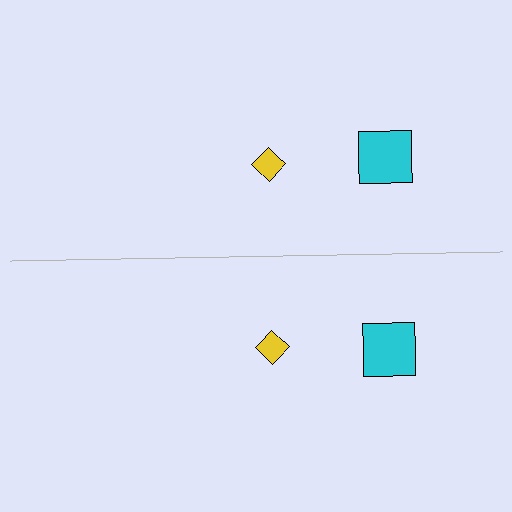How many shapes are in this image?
There are 4 shapes in this image.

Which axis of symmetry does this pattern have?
The pattern has a horizontal axis of symmetry running through the center of the image.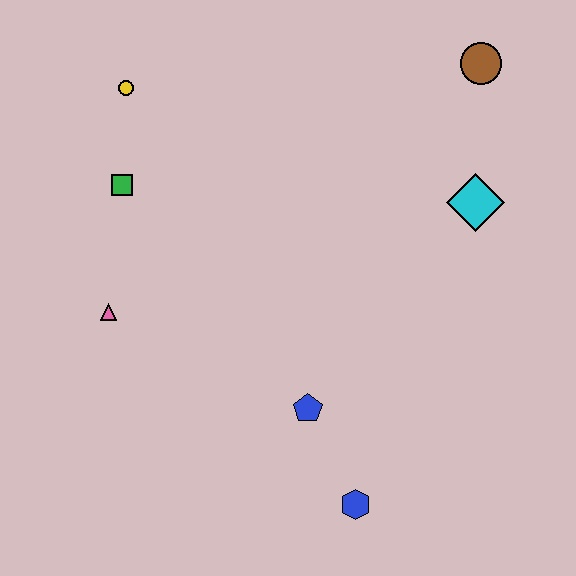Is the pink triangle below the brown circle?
Yes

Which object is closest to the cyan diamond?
The brown circle is closest to the cyan diamond.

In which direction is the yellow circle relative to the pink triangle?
The yellow circle is above the pink triangle.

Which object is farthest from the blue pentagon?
The brown circle is farthest from the blue pentagon.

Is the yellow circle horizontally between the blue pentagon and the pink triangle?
Yes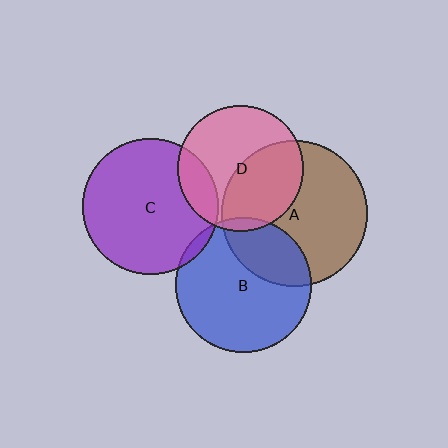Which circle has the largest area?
Circle A (brown).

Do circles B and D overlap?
Yes.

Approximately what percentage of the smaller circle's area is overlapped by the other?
Approximately 5%.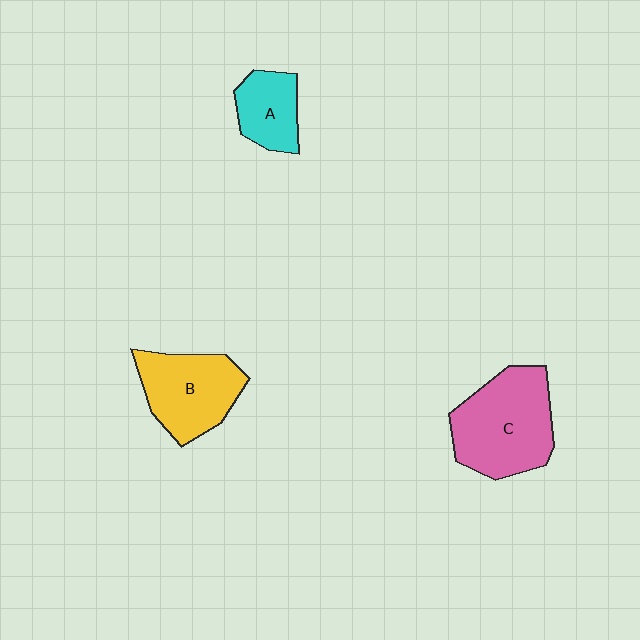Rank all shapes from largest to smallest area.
From largest to smallest: C (pink), B (yellow), A (cyan).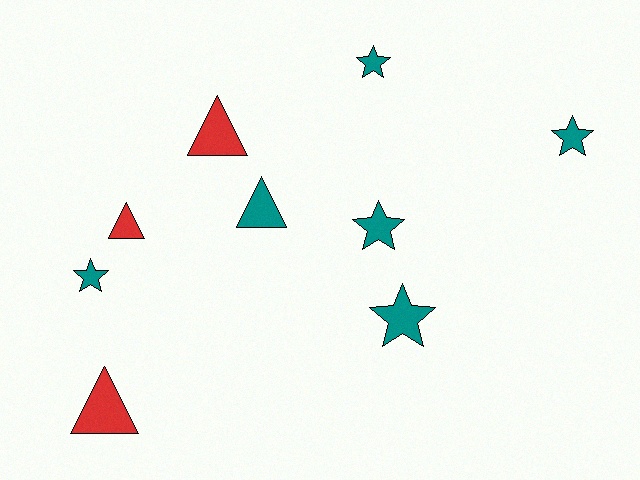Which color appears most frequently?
Teal, with 6 objects.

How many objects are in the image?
There are 9 objects.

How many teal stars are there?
There are 5 teal stars.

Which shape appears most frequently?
Star, with 5 objects.